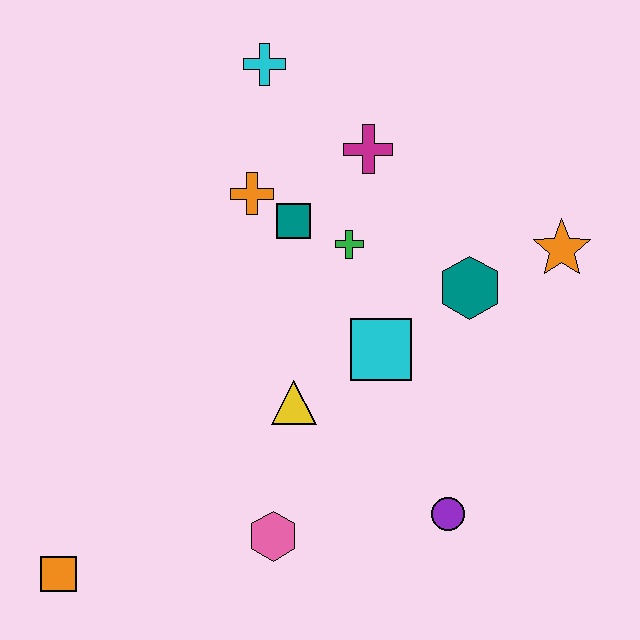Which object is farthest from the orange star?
The orange square is farthest from the orange star.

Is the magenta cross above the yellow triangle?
Yes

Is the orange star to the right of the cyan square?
Yes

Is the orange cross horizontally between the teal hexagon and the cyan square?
No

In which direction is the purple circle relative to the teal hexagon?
The purple circle is below the teal hexagon.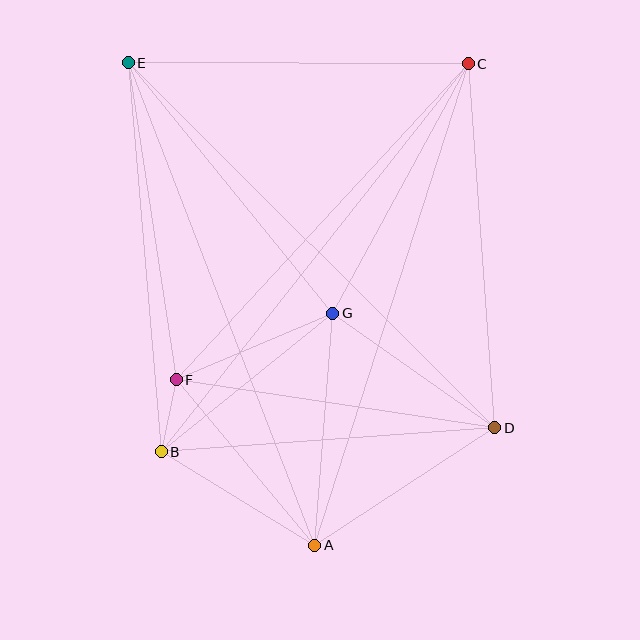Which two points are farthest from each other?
Points A and E are farthest from each other.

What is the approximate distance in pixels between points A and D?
The distance between A and D is approximately 215 pixels.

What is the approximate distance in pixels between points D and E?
The distance between D and E is approximately 517 pixels.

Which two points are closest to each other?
Points B and F are closest to each other.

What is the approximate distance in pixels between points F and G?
The distance between F and G is approximately 170 pixels.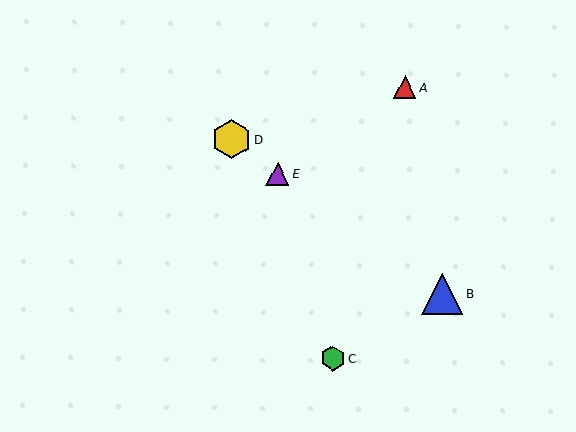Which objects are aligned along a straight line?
Objects B, D, E are aligned along a straight line.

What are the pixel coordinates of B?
Object B is at (442, 294).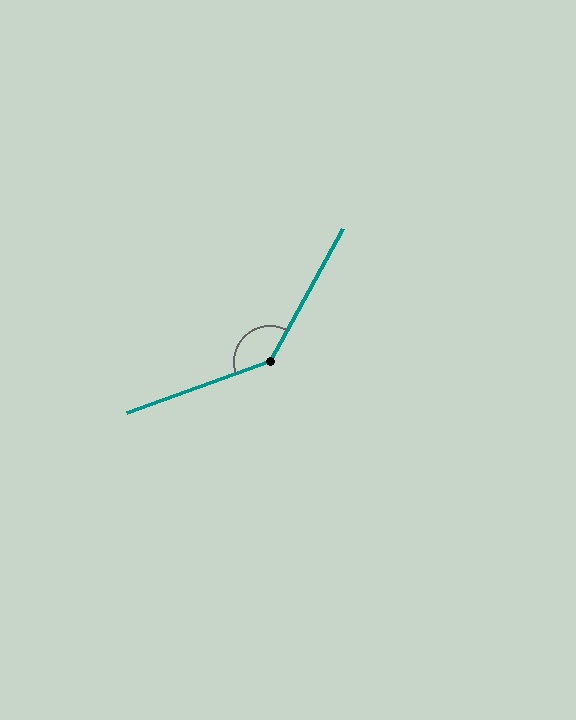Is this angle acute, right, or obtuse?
It is obtuse.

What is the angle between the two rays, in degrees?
Approximately 139 degrees.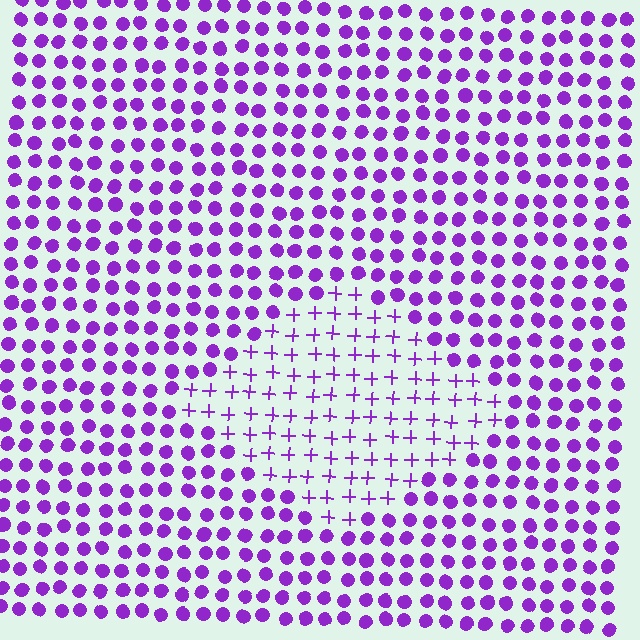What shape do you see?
I see a diamond.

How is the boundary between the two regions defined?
The boundary is defined by a change in element shape: plus signs inside vs. circles outside. All elements share the same color and spacing.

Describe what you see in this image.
The image is filled with small purple elements arranged in a uniform grid. A diamond-shaped region contains plus signs, while the surrounding area contains circles. The boundary is defined purely by the change in element shape.